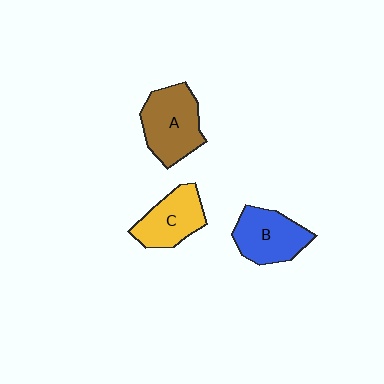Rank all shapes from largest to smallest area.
From largest to smallest: A (brown), B (blue), C (yellow).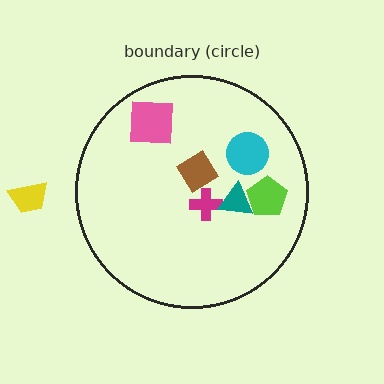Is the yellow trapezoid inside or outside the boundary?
Outside.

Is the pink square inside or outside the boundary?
Inside.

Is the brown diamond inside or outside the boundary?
Inside.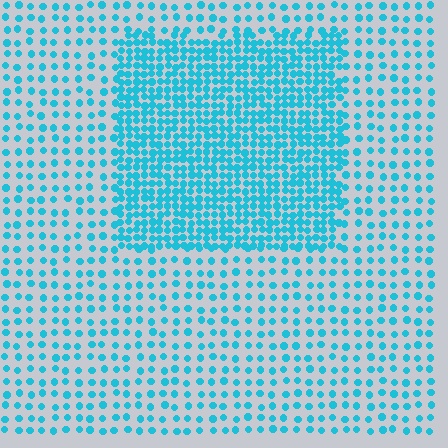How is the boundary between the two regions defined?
The boundary is defined by a change in element density (approximately 2.4x ratio). All elements are the same color, size, and shape.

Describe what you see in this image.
The image contains small cyan elements arranged at two different densities. A rectangle-shaped region is visible where the elements are more densely packed than the surrounding area.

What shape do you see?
I see a rectangle.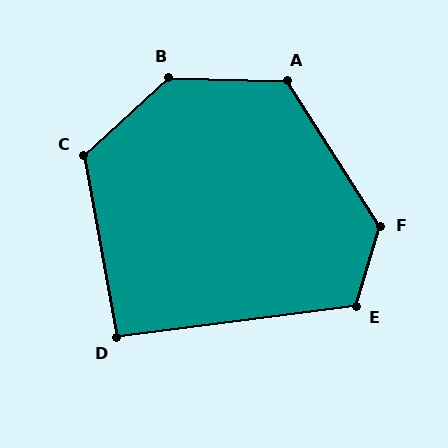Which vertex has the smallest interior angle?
D, at approximately 93 degrees.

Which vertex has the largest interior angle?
B, at approximately 136 degrees.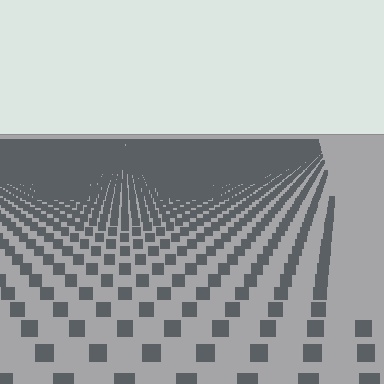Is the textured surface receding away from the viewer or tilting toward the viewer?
The surface is receding away from the viewer. Texture elements get smaller and denser toward the top.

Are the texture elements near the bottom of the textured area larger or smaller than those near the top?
Larger. Near the bottom, elements are closer to the viewer and appear at a bigger on-screen size.